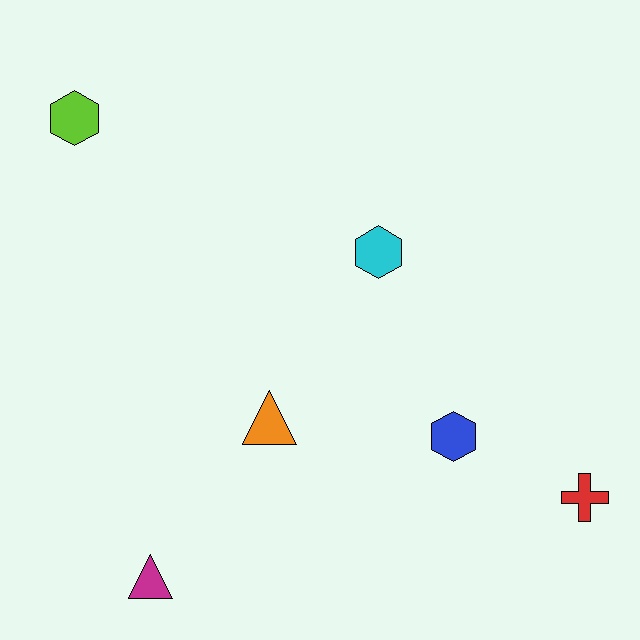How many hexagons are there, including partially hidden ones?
There are 3 hexagons.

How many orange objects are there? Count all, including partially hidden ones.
There is 1 orange object.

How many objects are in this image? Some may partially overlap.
There are 6 objects.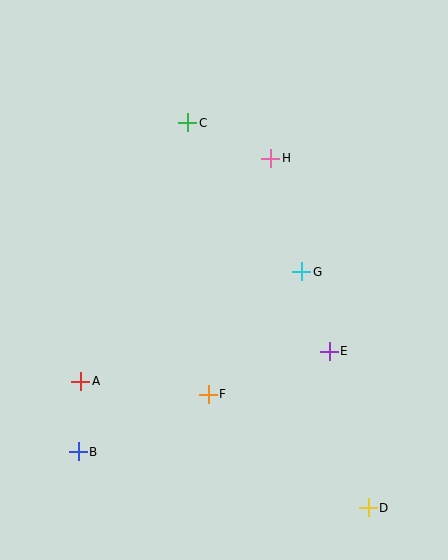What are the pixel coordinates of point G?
Point G is at (302, 272).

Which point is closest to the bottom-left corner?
Point B is closest to the bottom-left corner.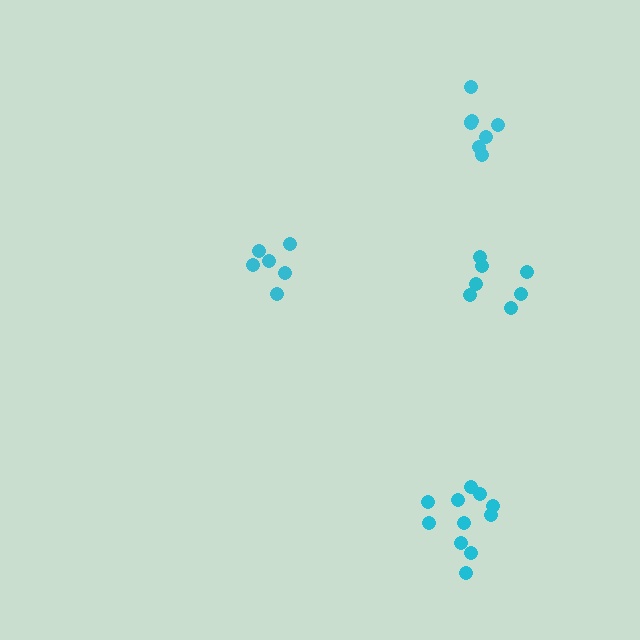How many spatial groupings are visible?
There are 4 spatial groupings.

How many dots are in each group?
Group 1: 6 dots, Group 2: 11 dots, Group 3: 7 dots, Group 4: 8 dots (32 total).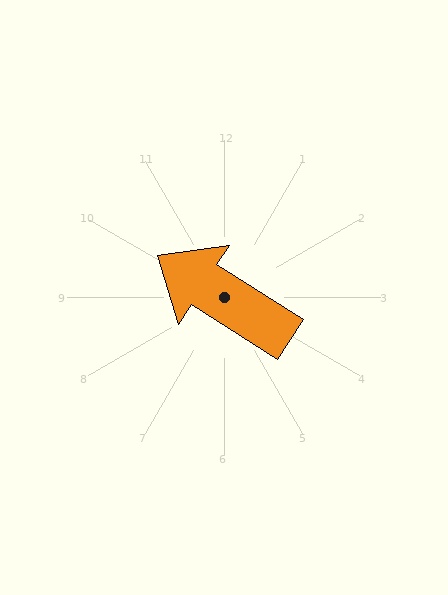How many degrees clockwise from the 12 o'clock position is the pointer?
Approximately 302 degrees.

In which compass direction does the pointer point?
Northwest.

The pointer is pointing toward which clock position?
Roughly 10 o'clock.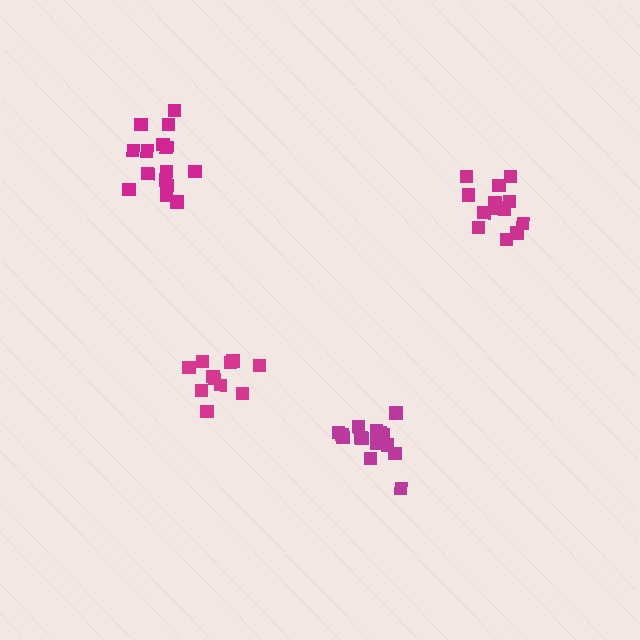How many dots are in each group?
Group 1: 15 dots, Group 2: 15 dots, Group 3: 13 dots, Group 4: 11 dots (54 total).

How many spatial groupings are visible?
There are 4 spatial groupings.